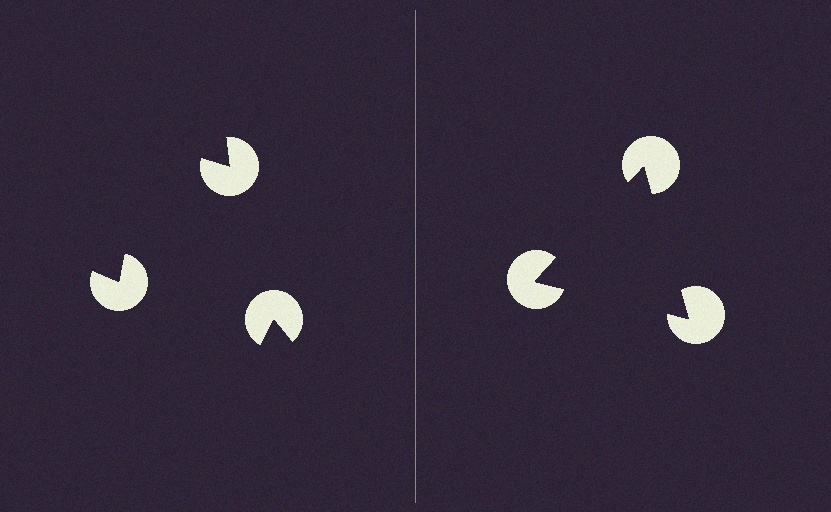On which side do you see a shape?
An illusory triangle appears on the right side. On the left side the wedge cuts are rotated, so no coherent shape forms.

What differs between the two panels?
The pac-man discs are positioned identically on both sides; only the wedge orientations differ. On the right they align to a triangle; on the left they are misaligned.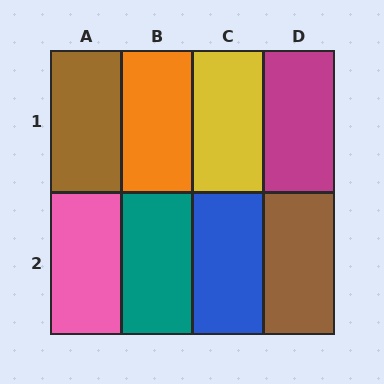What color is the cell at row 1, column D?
Magenta.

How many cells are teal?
1 cell is teal.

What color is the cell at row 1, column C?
Yellow.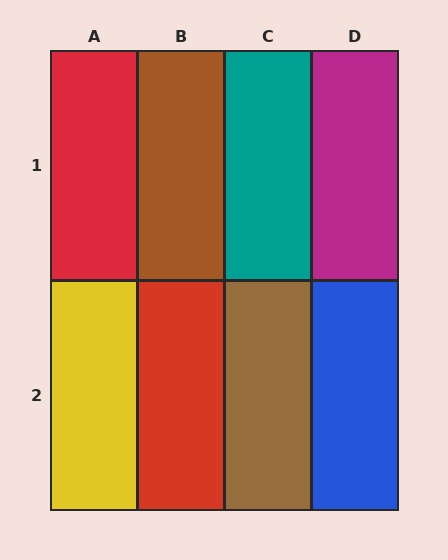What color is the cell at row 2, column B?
Red.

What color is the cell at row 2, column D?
Blue.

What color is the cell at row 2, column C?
Brown.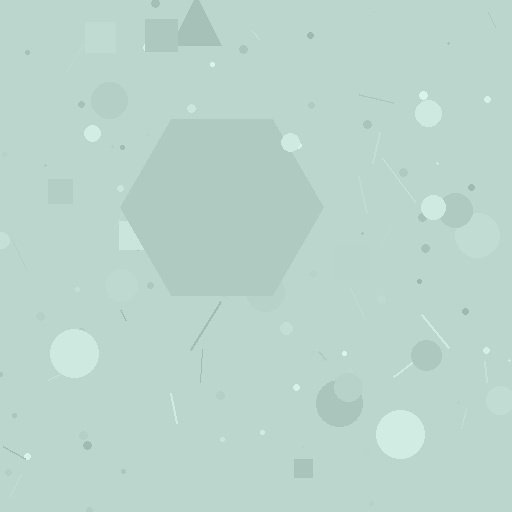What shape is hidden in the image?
A hexagon is hidden in the image.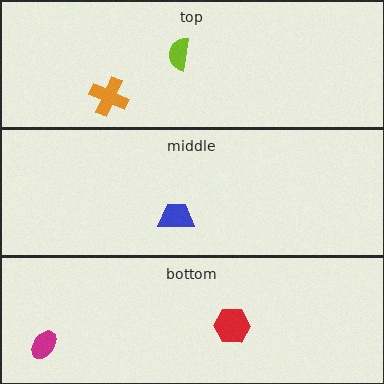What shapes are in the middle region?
The blue trapezoid.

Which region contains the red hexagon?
The bottom region.